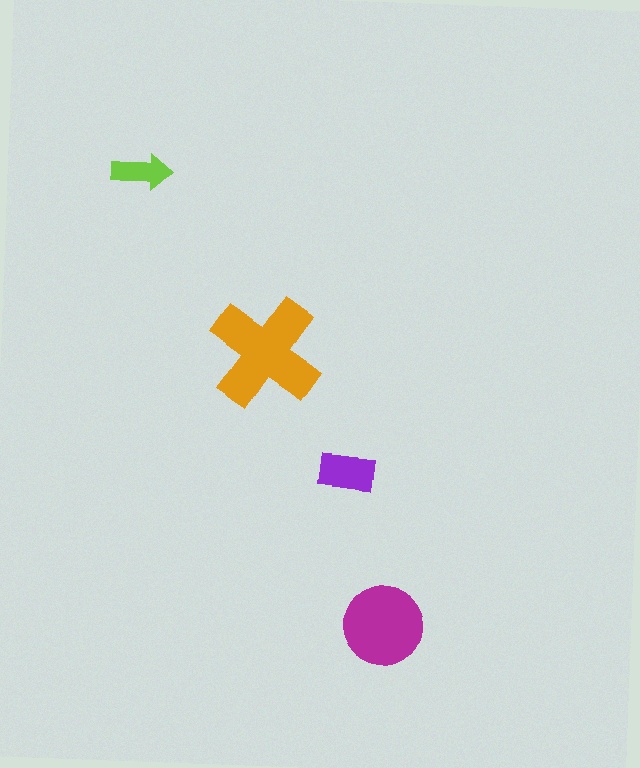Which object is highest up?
The lime arrow is topmost.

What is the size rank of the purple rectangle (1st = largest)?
3rd.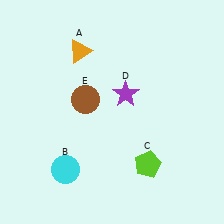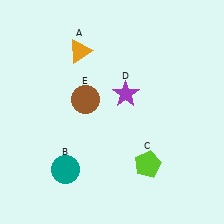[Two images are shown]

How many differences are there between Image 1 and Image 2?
There is 1 difference between the two images.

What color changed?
The circle (B) changed from cyan in Image 1 to teal in Image 2.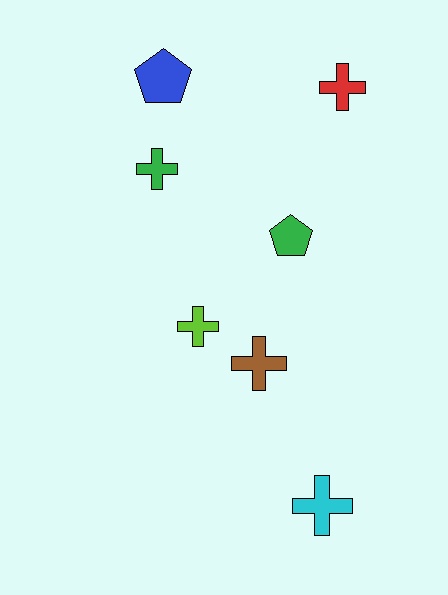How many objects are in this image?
There are 7 objects.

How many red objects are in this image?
There is 1 red object.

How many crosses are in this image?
There are 5 crosses.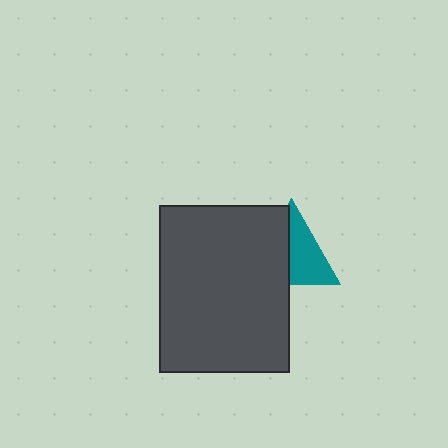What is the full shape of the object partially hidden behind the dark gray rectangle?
The partially hidden object is a teal triangle.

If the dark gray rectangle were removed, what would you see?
You would see the complete teal triangle.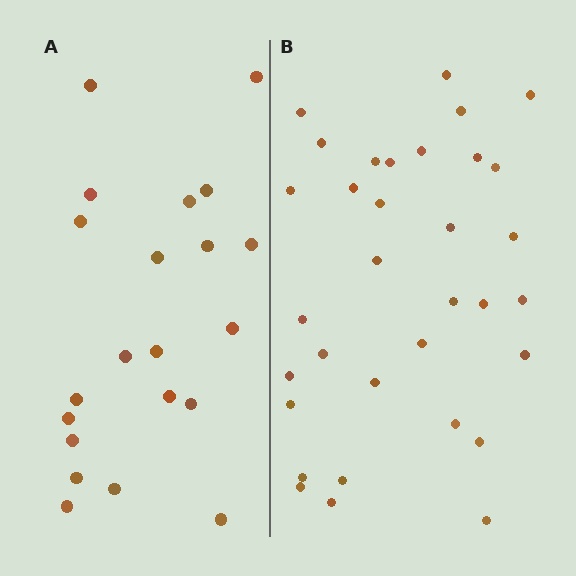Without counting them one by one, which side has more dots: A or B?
Region B (the right region) has more dots.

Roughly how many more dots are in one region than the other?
Region B has roughly 12 or so more dots than region A.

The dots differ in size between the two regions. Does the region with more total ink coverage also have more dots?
No. Region A has more total ink coverage because its dots are larger, but region B actually contains more individual dots. Total area can be misleading — the number of items is what matters here.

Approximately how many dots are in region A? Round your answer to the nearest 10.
About 20 dots. (The exact count is 21, which rounds to 20.)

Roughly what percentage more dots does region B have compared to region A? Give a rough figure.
About 55% more.